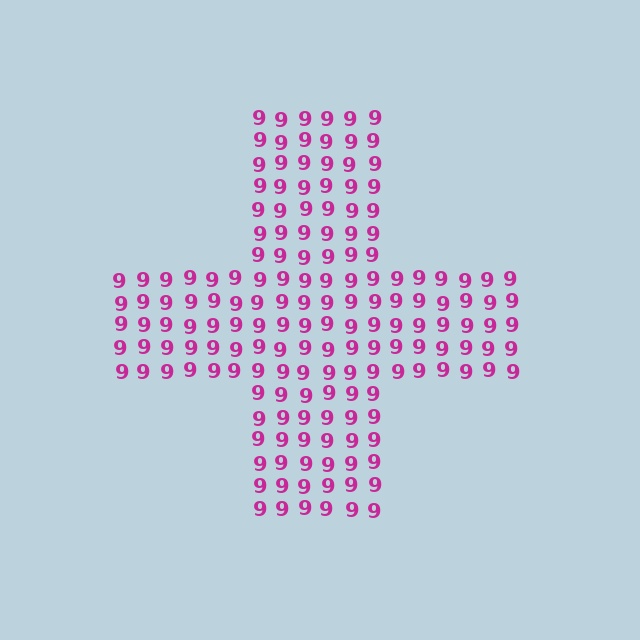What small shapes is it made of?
It is made of small digit 9's.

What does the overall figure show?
The overall figure shows a cross.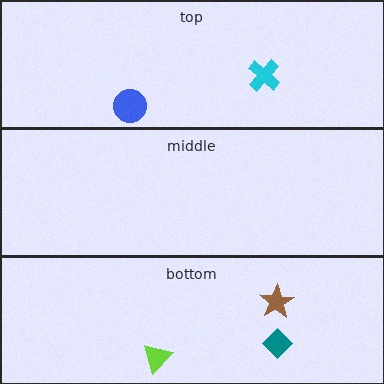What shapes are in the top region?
The blue circle, the cyan cross.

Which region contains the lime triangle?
The bottom region.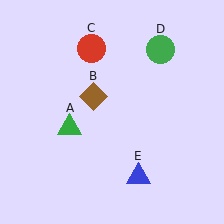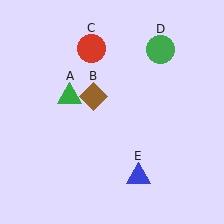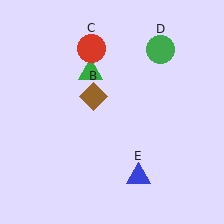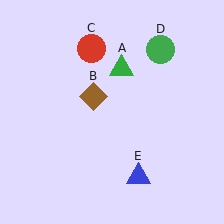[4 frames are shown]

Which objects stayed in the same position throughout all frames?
Brown diamond (object B) and red circle (object C) and green circle (object D) and blue triangle (object E) remained stationary.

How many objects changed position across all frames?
1 object changed position: green triangle (object A).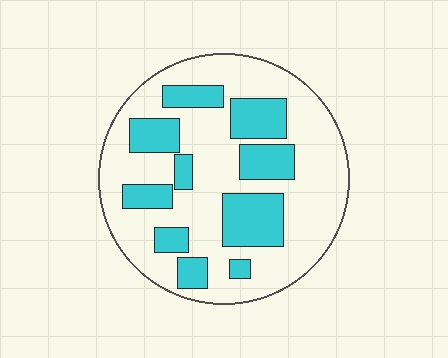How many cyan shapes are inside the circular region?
10.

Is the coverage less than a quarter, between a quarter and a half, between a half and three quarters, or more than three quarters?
Between a quarter and a half.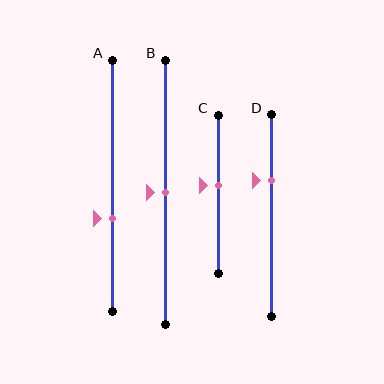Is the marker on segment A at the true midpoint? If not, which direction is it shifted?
No, the marker on segment A is shifted downward by about 13% of the segment length.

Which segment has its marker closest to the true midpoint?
Segment B has its marker closest to the true midpoint.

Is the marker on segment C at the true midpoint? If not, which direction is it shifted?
No, the marker on segment C is shifted upward by about 6% of the segment length.